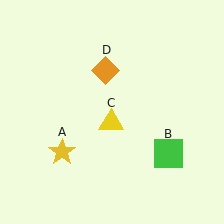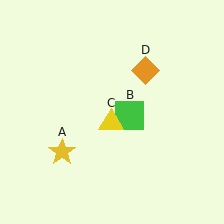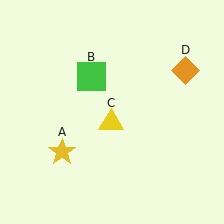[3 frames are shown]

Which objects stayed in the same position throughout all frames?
Yellow star (object A) and yellow triangle (object C) remained stationary.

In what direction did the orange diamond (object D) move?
The orange diamond (object D) moved right.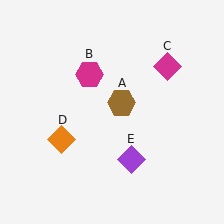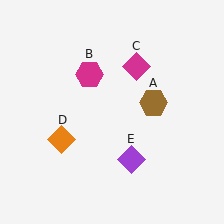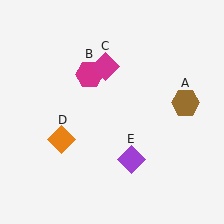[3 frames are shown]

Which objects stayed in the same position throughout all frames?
Magenta hexagon (object B) and orange diamond (object D) and purple diamond (object E) remained stationary.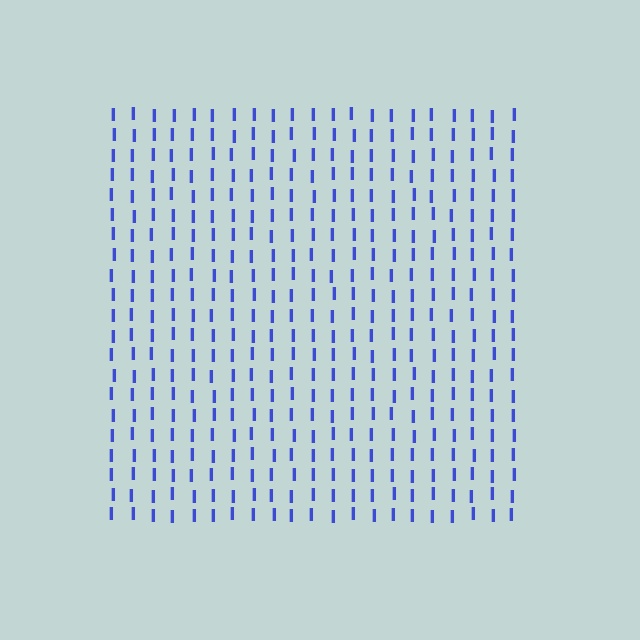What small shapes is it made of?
It is made of small letter I's.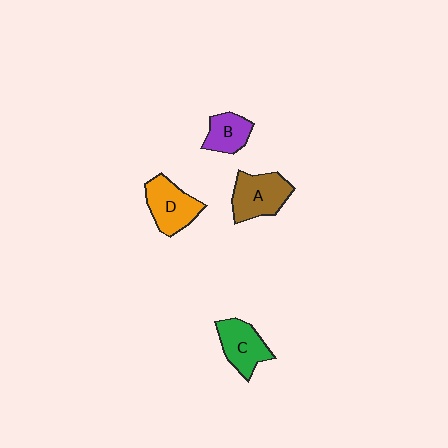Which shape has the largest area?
Shape A (brown).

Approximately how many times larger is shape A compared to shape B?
Approximately 1.5 times.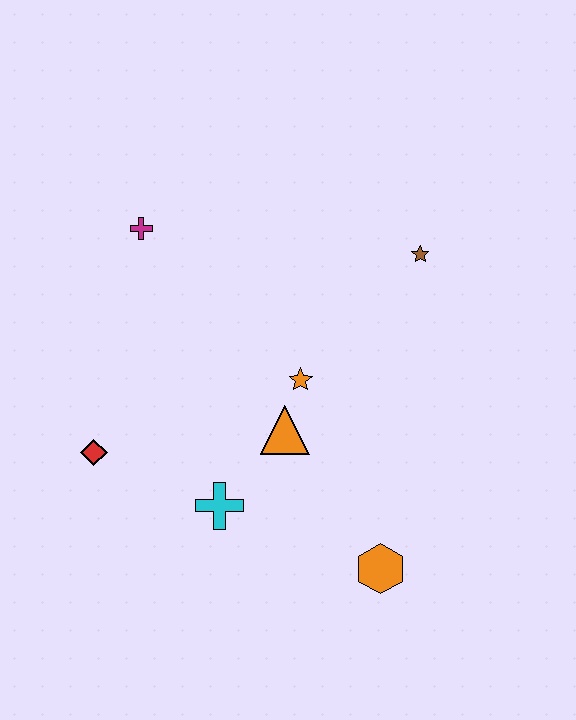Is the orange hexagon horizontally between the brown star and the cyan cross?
Yes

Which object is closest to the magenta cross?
The orange star is closest to the magenta cross.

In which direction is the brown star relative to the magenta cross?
The brown star is to the right of the magenta cross.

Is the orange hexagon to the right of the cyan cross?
Yes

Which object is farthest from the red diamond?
The brown star is farthest from the red diamond.